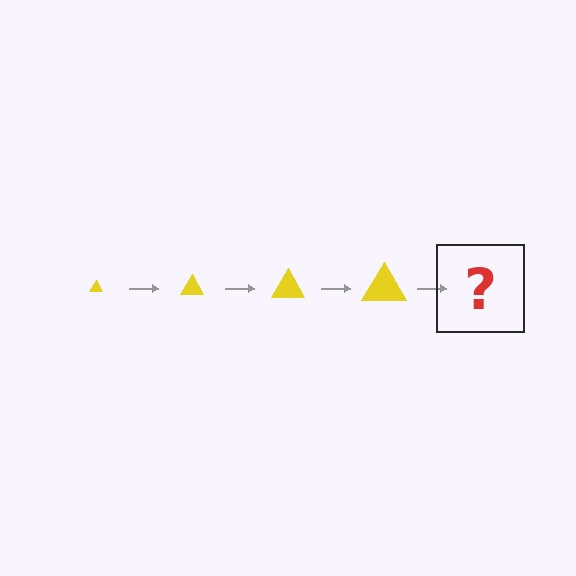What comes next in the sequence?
The next element should be a yellow triangle, larger than the previous one.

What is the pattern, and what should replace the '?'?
The pattern is that the triangle gets progressively larger each step. The '?' should be a yellow triangle, larger than the previous one.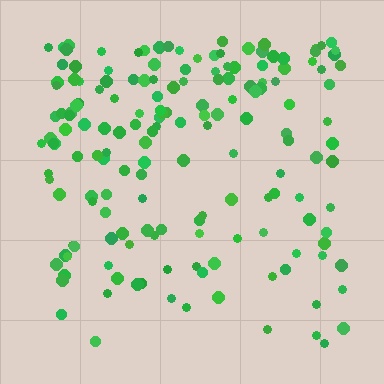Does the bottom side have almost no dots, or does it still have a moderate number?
Still a moderate number, just noticeably fewer than the top.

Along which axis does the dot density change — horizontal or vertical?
Vertical.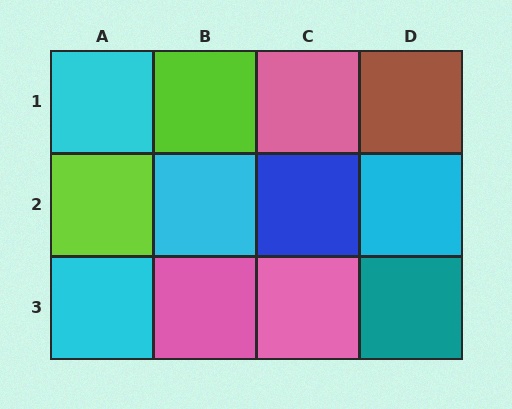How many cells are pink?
3 cells are pink.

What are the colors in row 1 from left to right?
Cyan, lime, pink, brown.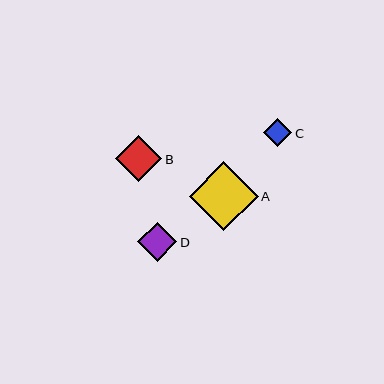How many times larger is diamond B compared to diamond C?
Diamond B is approximately 1.7 times the size of diamond C.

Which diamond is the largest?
Diamond A is the largest with a size of approximately 69 pixels.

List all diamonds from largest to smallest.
From largest to smallest: A, B, D, C.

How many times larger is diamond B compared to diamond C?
Diamond B is approximately 1.7 times the size of diamond C.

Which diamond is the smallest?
Diamond C is the smallest with a size of approximately 28 pixels.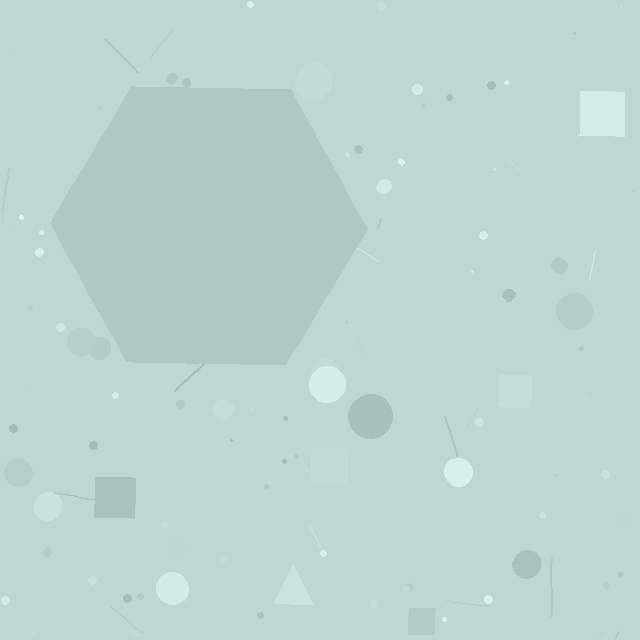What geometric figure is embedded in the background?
A hexagon is embedded in the background.